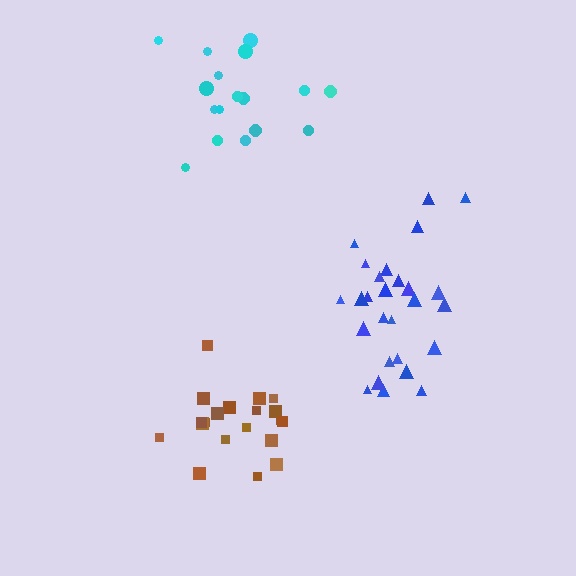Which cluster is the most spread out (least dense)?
Cyan.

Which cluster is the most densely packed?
Brown.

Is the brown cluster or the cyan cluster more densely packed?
Brown.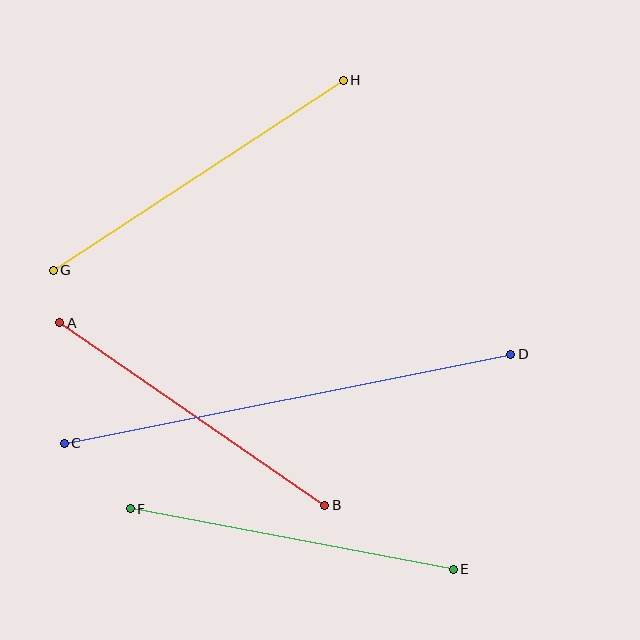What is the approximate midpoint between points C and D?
The midpoint is at approximately (288, 399) pixels.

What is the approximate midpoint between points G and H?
The midpoint is at approximately (198, 175) pixels.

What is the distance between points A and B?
The distance is approximately 322 pixels.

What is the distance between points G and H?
The distance is approximately 346 pixels.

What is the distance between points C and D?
The distance is approximately 455 pixels.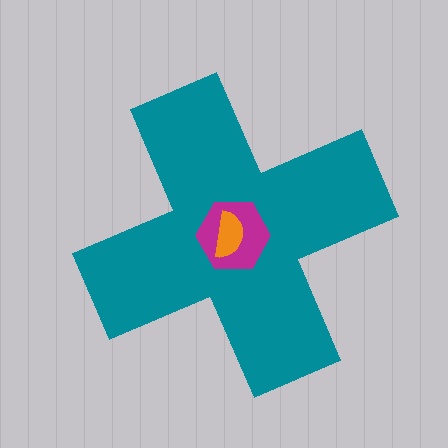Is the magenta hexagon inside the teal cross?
Yes.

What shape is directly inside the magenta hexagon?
The orange semicircle.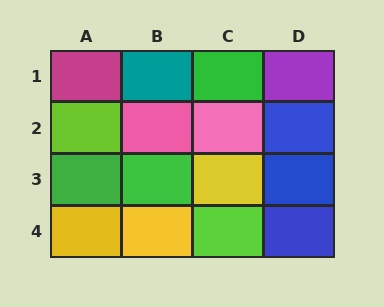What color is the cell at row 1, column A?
Magenta.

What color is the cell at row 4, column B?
Yellow.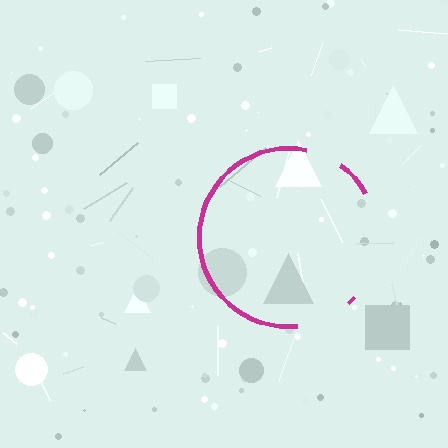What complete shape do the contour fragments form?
The contour fragments form a circle.